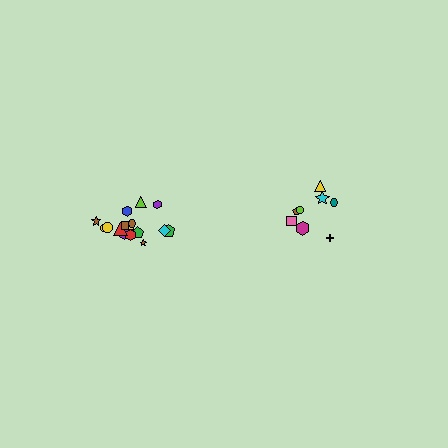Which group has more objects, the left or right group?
The left group.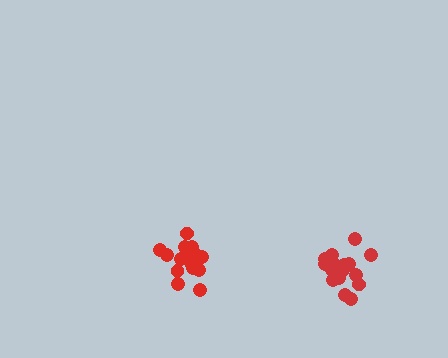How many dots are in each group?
Group 1: 18 dots, Group 2: 17 dots (35 total).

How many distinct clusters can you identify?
There are 2 distinct clusters.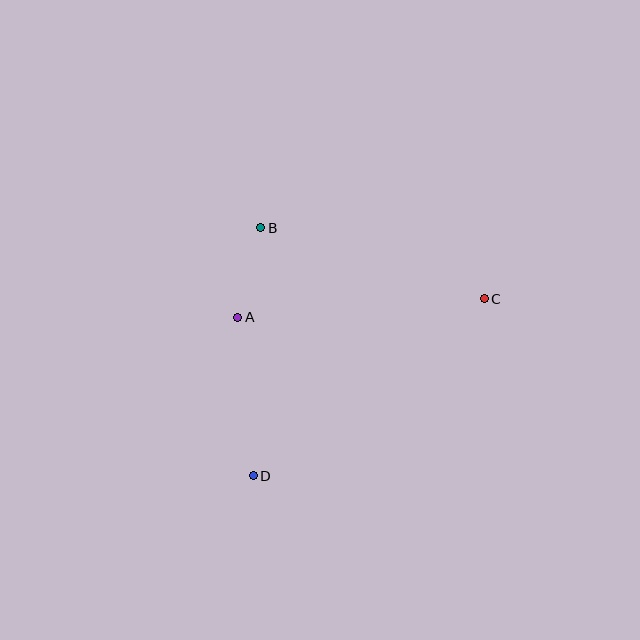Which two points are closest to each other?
Points A and B are closest to each other.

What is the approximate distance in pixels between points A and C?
The distance between A and C is approximately 247 pixels.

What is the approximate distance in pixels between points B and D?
The distance between B and D is approximately 248 pixels.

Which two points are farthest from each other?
Points C and D are farthest from each other.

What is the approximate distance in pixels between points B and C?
The distance between B and C is approximately 234 pixels.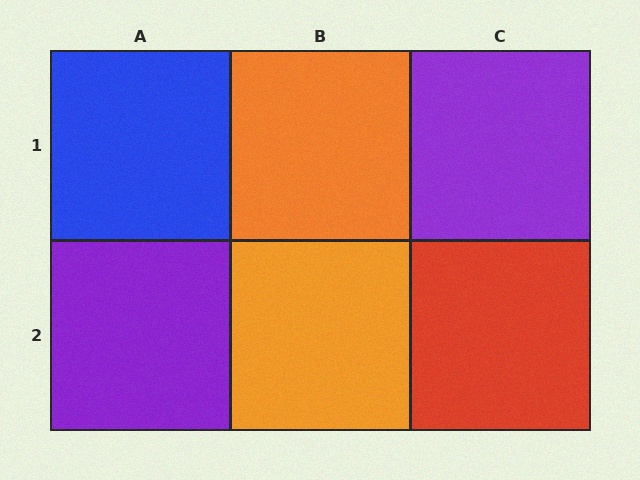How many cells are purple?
2 cells are purple.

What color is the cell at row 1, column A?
Blue.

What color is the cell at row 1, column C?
Purple.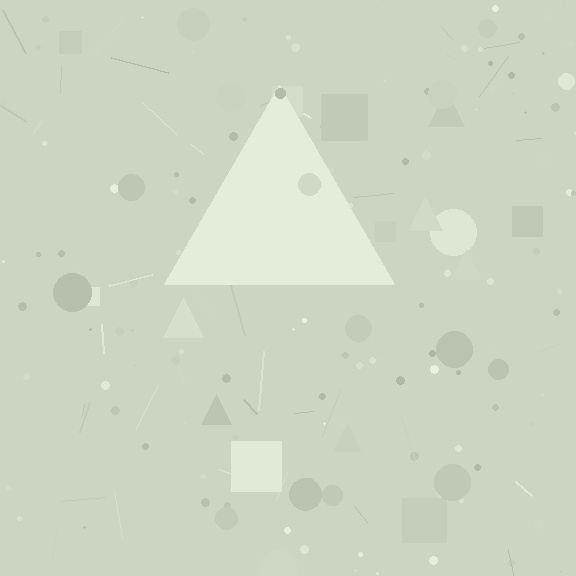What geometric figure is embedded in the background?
A triangle is embedded in the background.